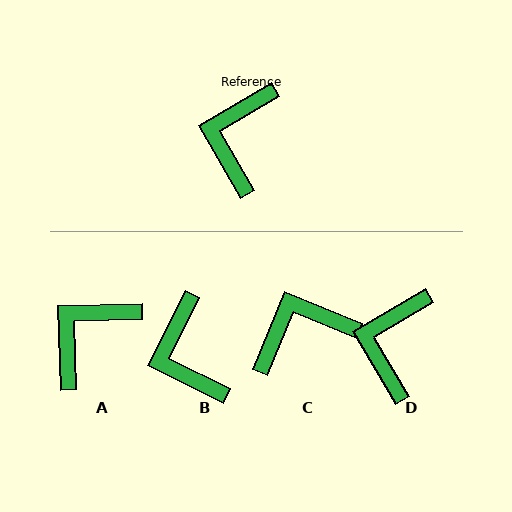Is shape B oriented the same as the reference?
No, it is off by about 33 degrees.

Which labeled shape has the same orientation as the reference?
D.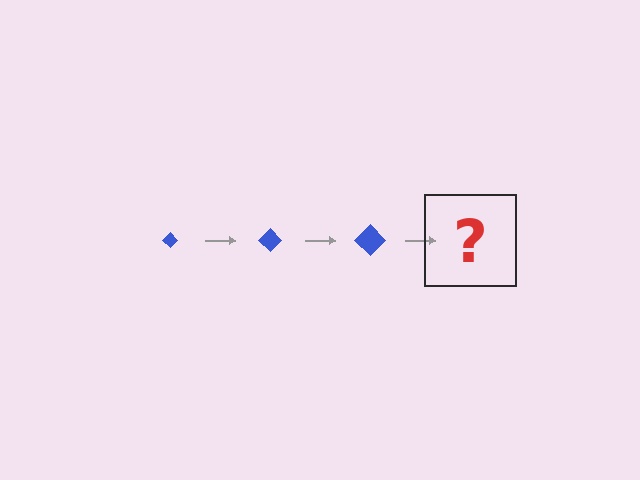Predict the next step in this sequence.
The next step is a blue diamond, larger than the previous one.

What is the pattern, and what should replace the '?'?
The pattern is that the diamond gets progressively larger each step. The '?' should be a blue diamond, larger than the previous one.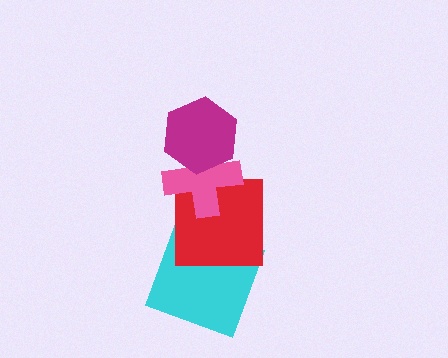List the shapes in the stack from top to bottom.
From top to bottom: the magenta hexagon, the pink cross, the red square, the cyan square.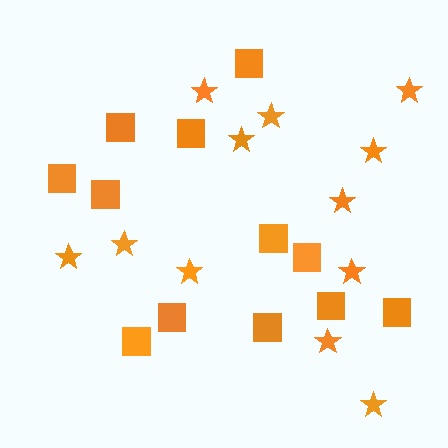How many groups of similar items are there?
There are 2 groups: one group of stars (12) and one group of squares (12).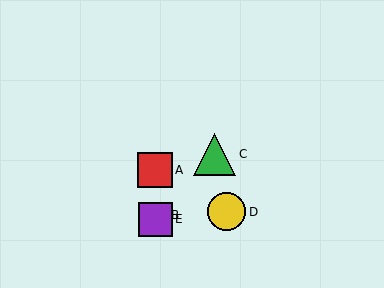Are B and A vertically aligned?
Yes, both are at x≈155.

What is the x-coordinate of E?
Object E is at x≈155.